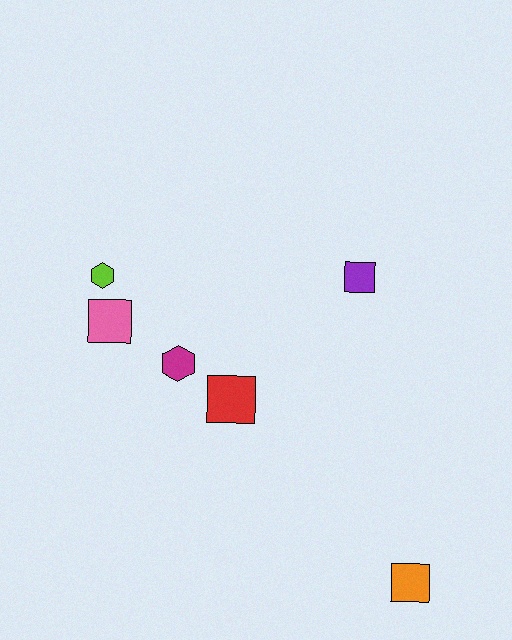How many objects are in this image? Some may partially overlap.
There are 6 objects.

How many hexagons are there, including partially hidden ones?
There are 2 hexagons.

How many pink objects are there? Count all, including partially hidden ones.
There is 1 pink object.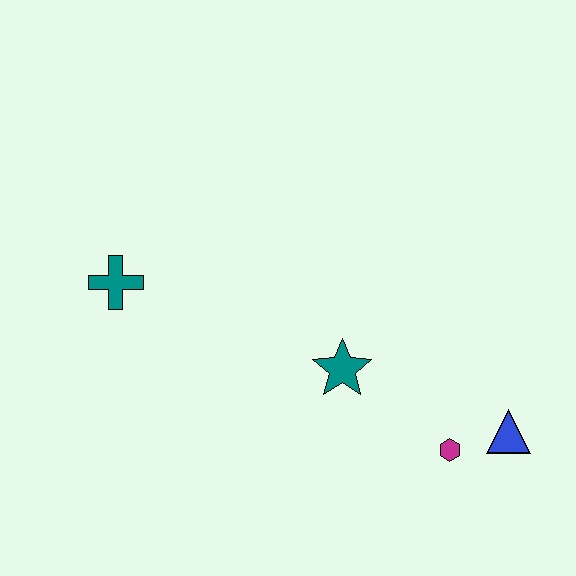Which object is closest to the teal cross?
The teal star is closest to the teal cross.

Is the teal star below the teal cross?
Yes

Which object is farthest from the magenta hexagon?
The teal cross is farthest from the magenta hexagon.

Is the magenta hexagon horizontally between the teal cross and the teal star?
No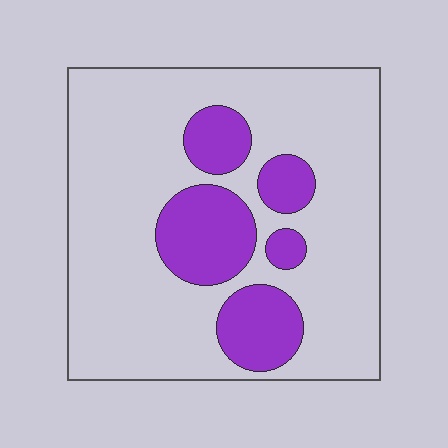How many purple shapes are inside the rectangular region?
5.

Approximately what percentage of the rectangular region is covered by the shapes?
Approximately 20%.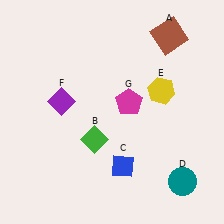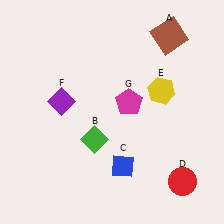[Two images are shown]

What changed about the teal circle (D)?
In Image 1, D is teal. In Image 2, it changed to red.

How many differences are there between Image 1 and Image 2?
There is 1 difference between the two images.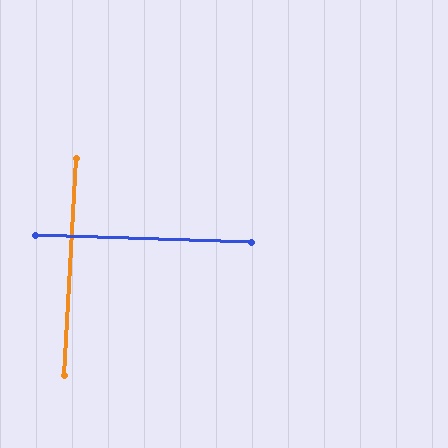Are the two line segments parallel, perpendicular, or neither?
Perpendicular — they meet at approximately 88°.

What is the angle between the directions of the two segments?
Approximately 88 degrees.